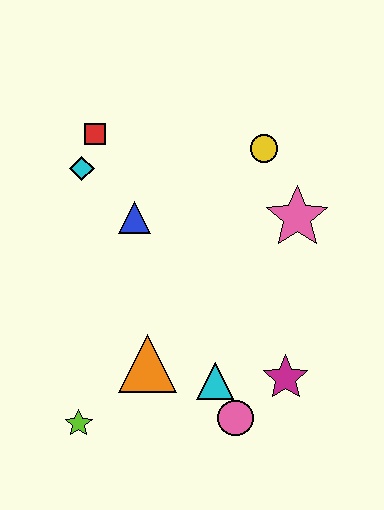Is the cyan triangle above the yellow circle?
No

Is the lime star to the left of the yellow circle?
Yes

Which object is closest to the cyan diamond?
The red square is closest to the cyan diamond.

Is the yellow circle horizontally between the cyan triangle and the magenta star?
Yes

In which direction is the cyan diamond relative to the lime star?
The cyan diamond is above the lime star.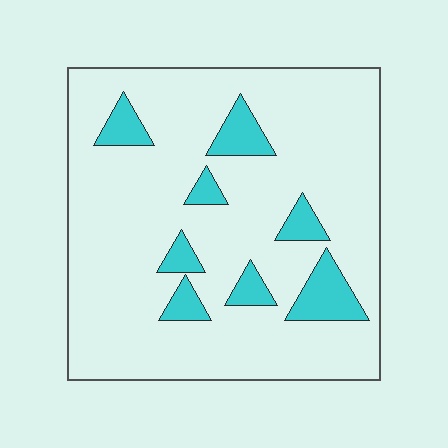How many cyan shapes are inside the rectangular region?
8.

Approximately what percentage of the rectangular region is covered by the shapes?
Approximately 15%.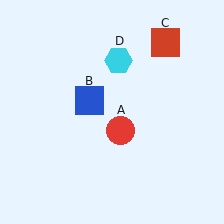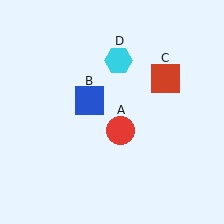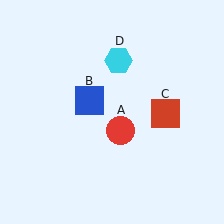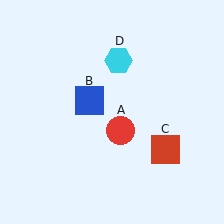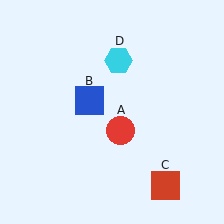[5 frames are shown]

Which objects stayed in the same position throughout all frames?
Red circle (object A) and blue square (object B) and cyan hexagon (object D) remained stationary.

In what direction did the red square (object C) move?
The red square (object C) moved down.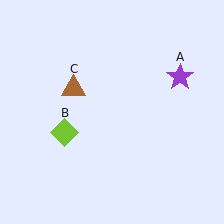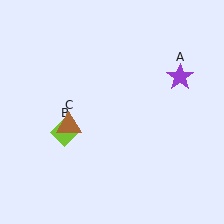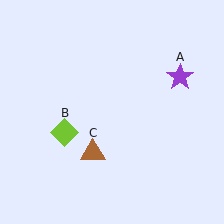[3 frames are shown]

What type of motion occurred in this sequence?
The brown triangle (object C) rotated counterclockwise around the center of the scene.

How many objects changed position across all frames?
1 object changed position: brown triangle (object C).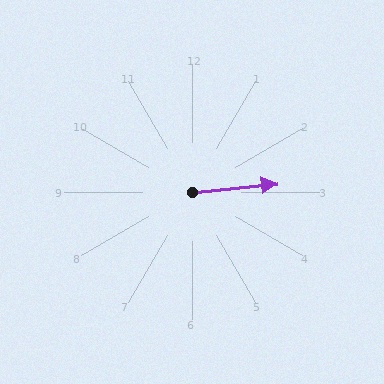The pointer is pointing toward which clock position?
Roughly 3 o'clock.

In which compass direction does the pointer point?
East.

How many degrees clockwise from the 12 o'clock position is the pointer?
Approximately 84 degrees.